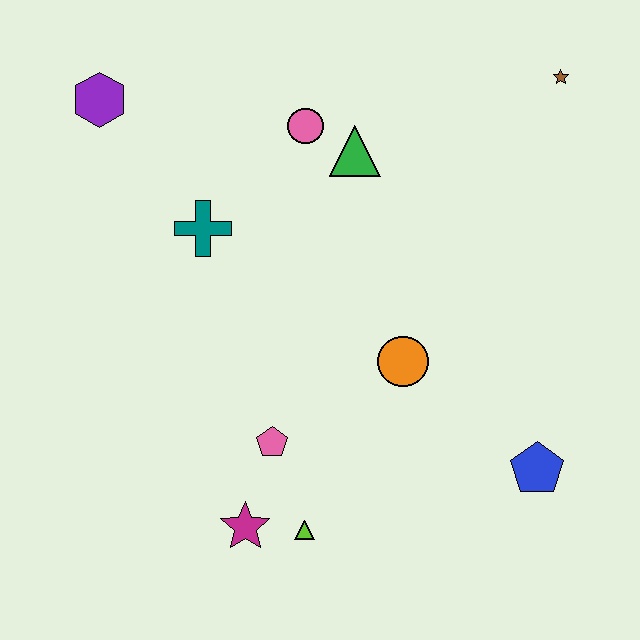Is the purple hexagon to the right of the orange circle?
No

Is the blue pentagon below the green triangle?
Yes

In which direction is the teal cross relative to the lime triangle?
The teal cross is above the lime triangle.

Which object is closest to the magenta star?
The lime triangle is closest to the magenta star.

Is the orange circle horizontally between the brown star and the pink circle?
Yes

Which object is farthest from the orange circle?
The purple hexagon is farthest from the orange circle.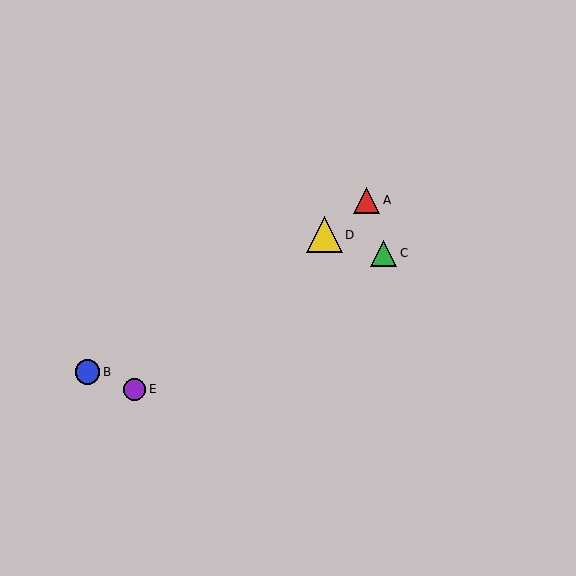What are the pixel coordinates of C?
Object C is at (383, 253).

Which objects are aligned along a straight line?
Objects A, D, E are aligned along a straight line.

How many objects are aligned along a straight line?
3 objects (A, D, E) are aligned along a straight line.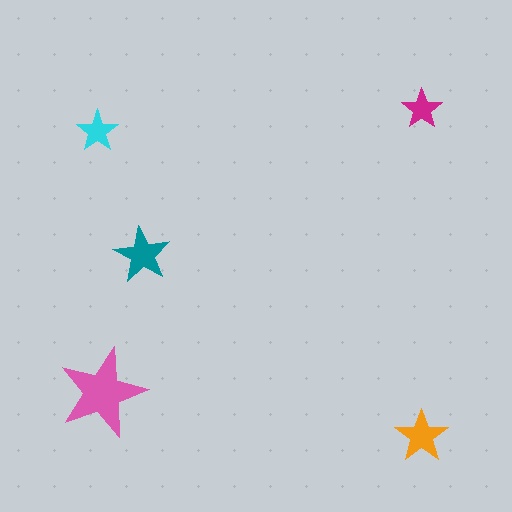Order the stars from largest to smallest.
the pink one, the teal one, the orange one, the cyan one, the magenta one.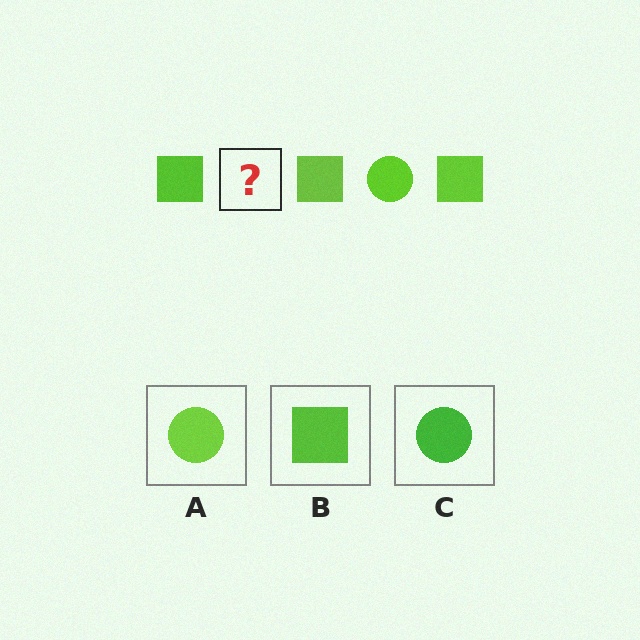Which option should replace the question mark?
Option A.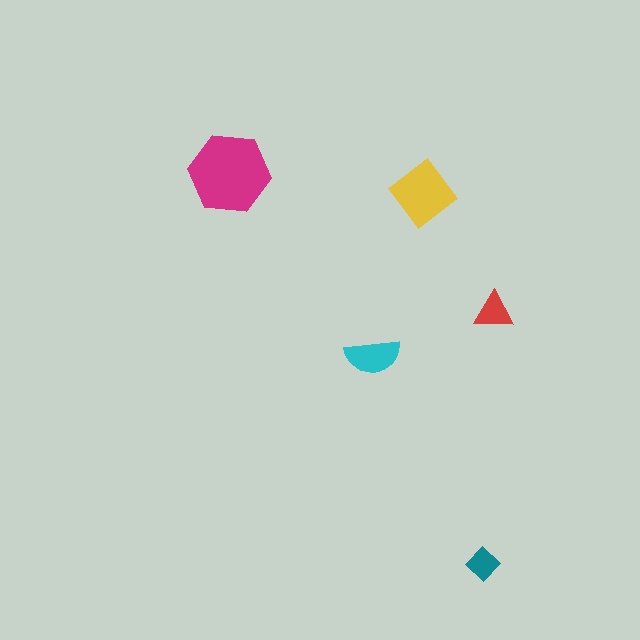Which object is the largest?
The magenta hexagon.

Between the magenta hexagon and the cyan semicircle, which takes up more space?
The magenta hexagon.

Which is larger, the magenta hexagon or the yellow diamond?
The magenta hexagon.